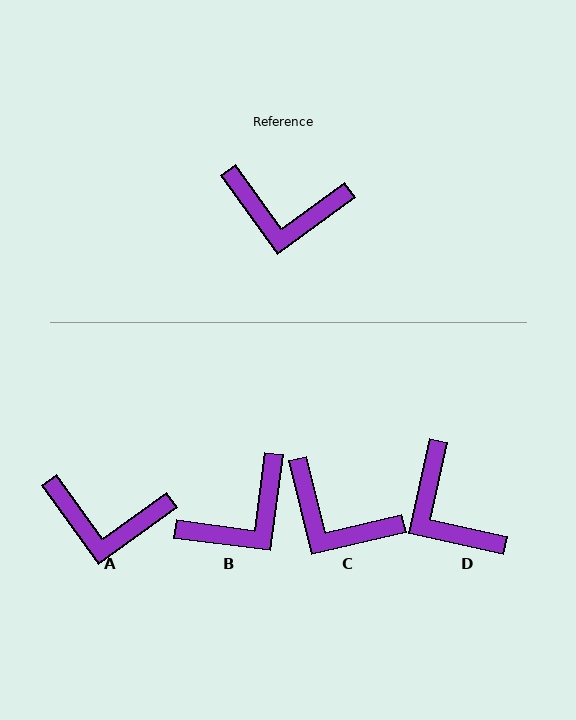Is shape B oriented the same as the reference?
No, it is off by about 46 degrees.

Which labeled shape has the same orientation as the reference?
A.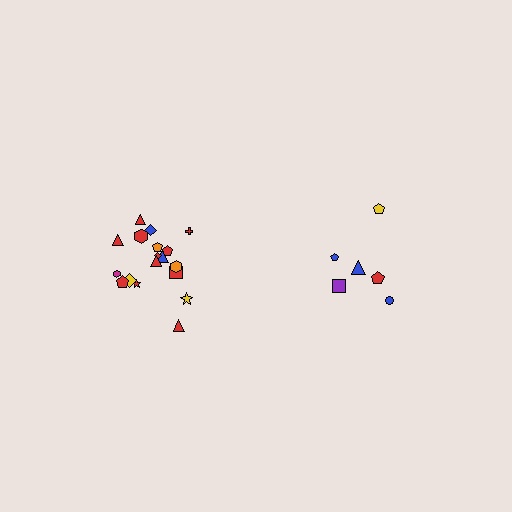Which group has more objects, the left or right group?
The left group.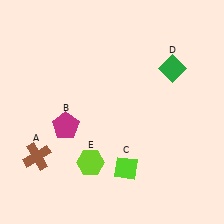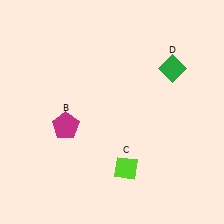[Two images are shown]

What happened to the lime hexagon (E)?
The lime hexagon (E) was removed in Image 2. It was in the bottom-left area of Image 1.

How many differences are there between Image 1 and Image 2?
There are 2 differences between the two images.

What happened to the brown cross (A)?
The brown cross (A) was removed in Image 2. It was in the bottom-left area of Image 1.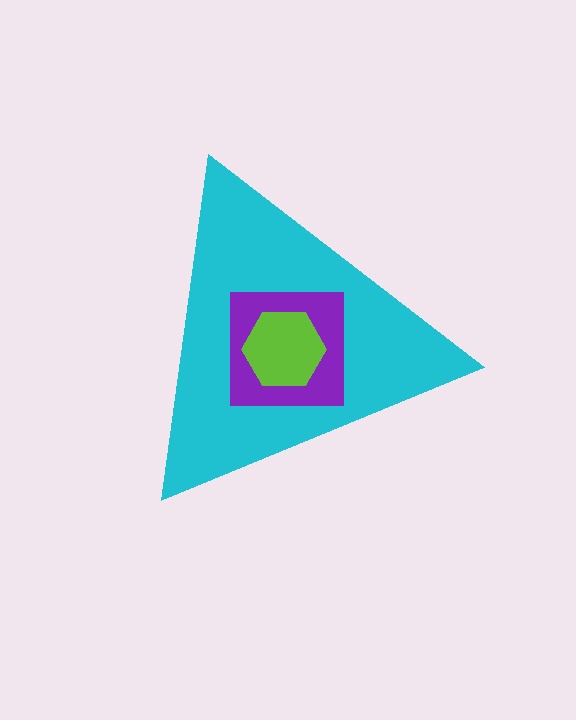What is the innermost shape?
The lime hexagon.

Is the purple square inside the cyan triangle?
Yes.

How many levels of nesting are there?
3.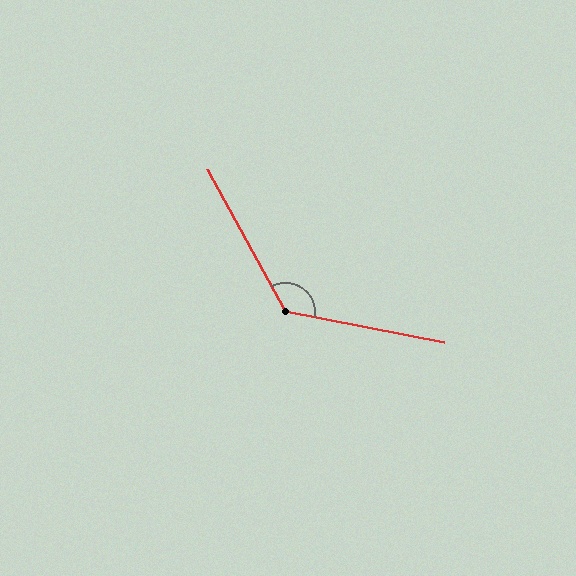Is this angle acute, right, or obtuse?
It is obtuse.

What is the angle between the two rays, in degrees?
Approximately 129 degrees.